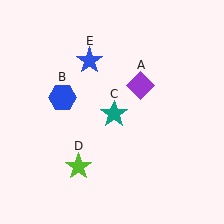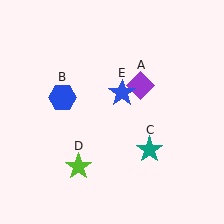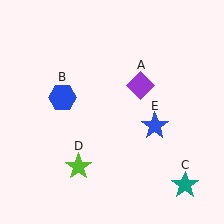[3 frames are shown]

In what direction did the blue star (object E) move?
The blue star (object E) moved down and to the right.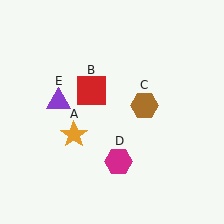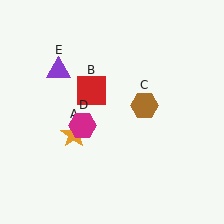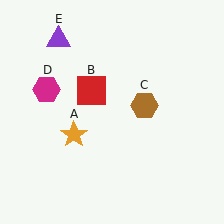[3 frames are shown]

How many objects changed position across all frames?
2 objects changed position: magenta hexagon (object D), purple triangle (object E).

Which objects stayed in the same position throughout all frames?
Orange star (object A) and red square (object B) and brown hexagon (object C) remained stationary.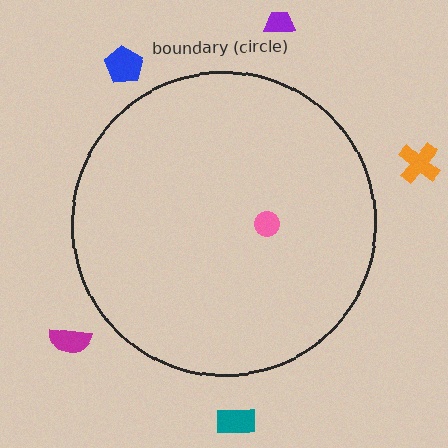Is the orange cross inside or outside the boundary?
Outside.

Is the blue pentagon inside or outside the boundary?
Outside.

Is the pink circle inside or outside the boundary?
Inside.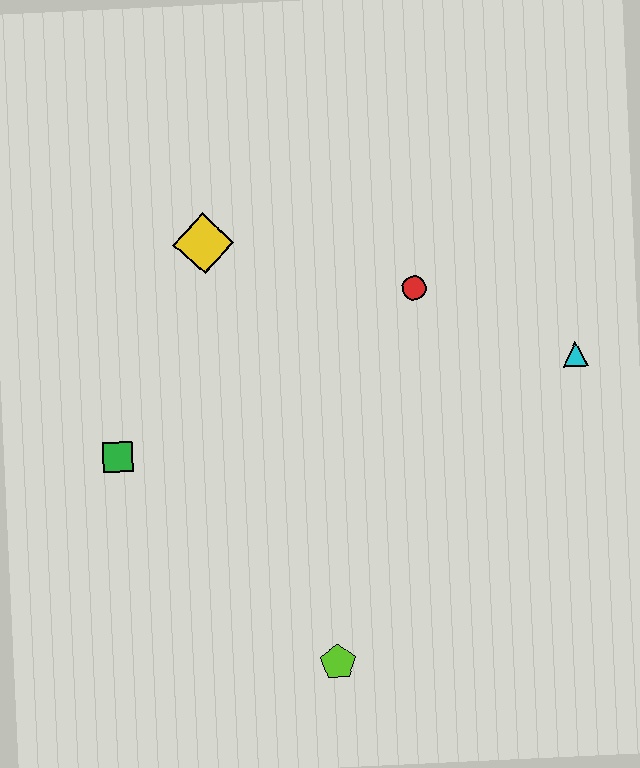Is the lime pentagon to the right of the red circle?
No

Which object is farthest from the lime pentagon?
The yellow diamond is farthest from the lime pentagon.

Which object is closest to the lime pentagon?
The green square is closest to the lime pentagon.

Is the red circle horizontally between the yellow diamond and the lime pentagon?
No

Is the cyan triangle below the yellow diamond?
Yes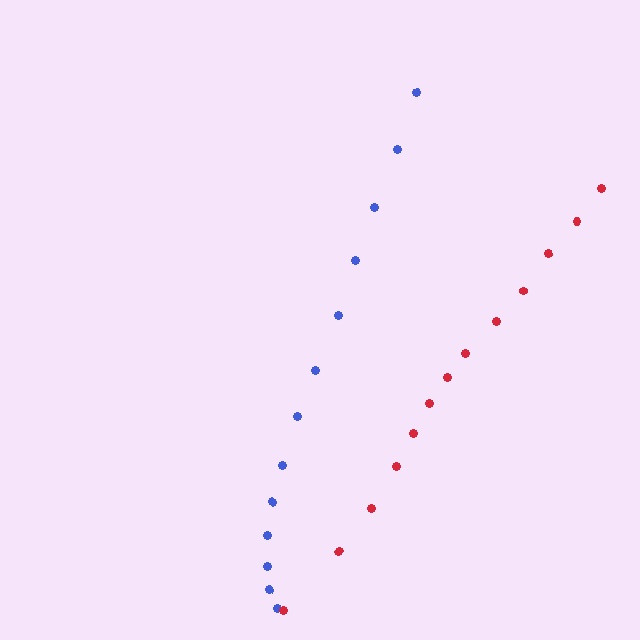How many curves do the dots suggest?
There are 2 distinct paths.